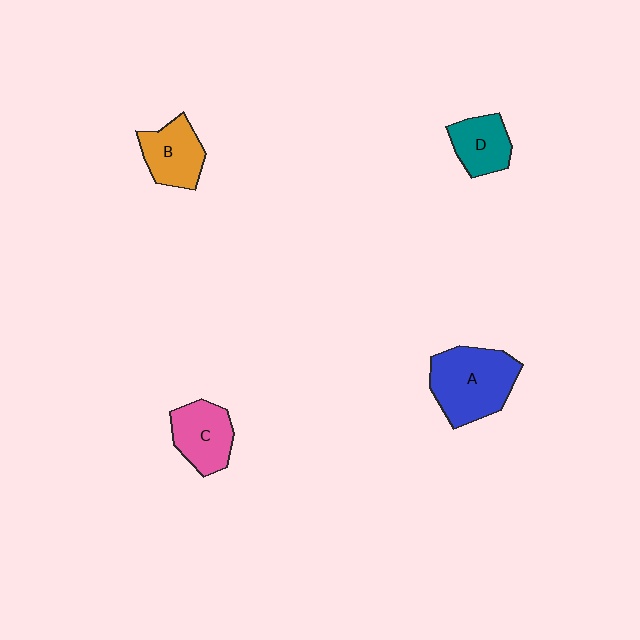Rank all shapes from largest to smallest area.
From largest to smallest: A (blue), C (pink), B (orange), D (teal).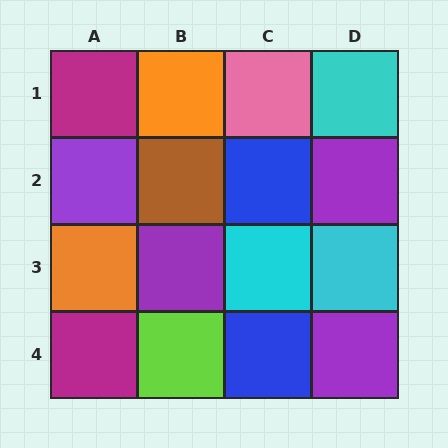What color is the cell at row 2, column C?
Blue.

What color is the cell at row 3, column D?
Cyan.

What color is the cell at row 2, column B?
Brown.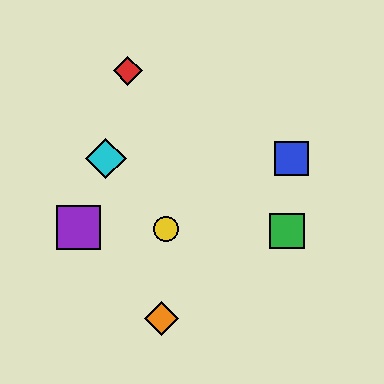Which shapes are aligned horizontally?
The blue square, the cyan diamond are aligned horizontally.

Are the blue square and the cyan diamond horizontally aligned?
Yes, both are at y≈158.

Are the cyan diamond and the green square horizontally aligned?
No, the cyan diamond is at y≈158 and the green square is at y≈231.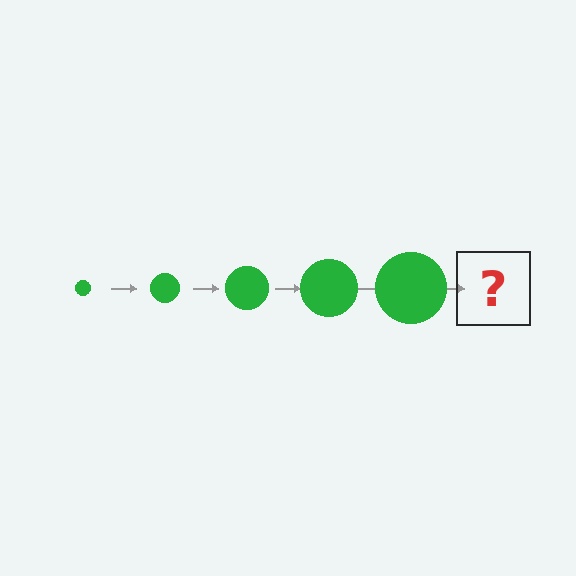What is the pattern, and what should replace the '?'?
The pattern is that the circle gets progressively larger each step. The '?' should be a green circle, larger than the previous one.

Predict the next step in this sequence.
The next step is a green circle, larger than the previous one.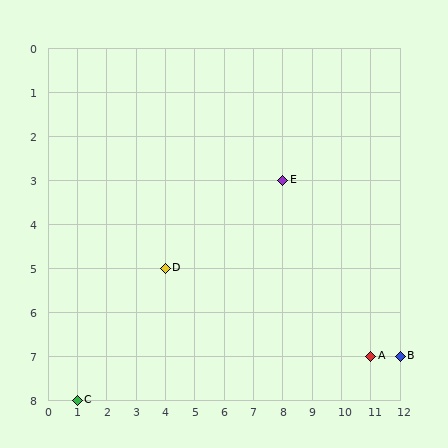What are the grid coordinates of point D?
Point D is at grid coordinates (4, 5).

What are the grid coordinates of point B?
Point B is at grid coordinates (12, 7).